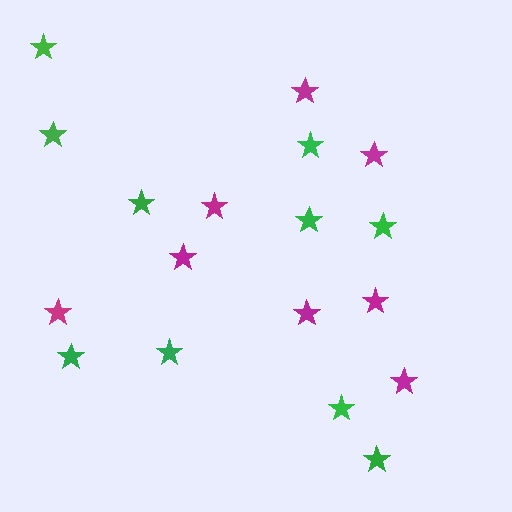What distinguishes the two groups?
There are 2 groups: one group of green stars (10) and one group of magenta stars (8).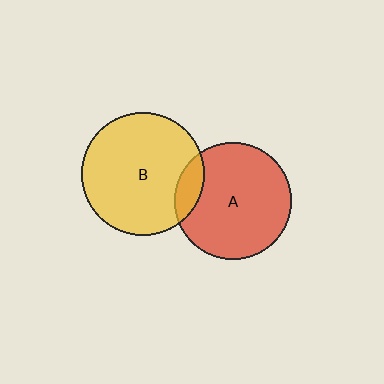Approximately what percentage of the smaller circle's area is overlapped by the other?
Approximately 15%.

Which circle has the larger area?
Circle B (yellow).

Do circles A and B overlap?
Yes.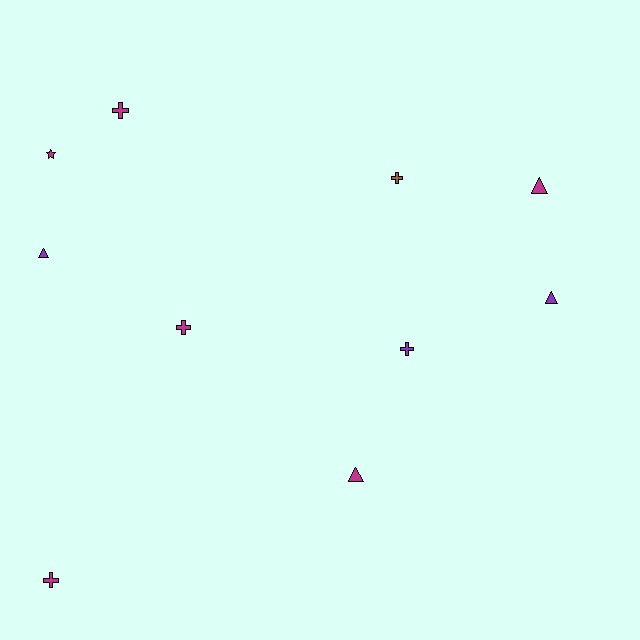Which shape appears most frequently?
Cross, with 5 objects.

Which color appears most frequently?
Magenta, with 6 objects.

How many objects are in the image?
There are 10 objects.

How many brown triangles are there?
There are no brown triangles.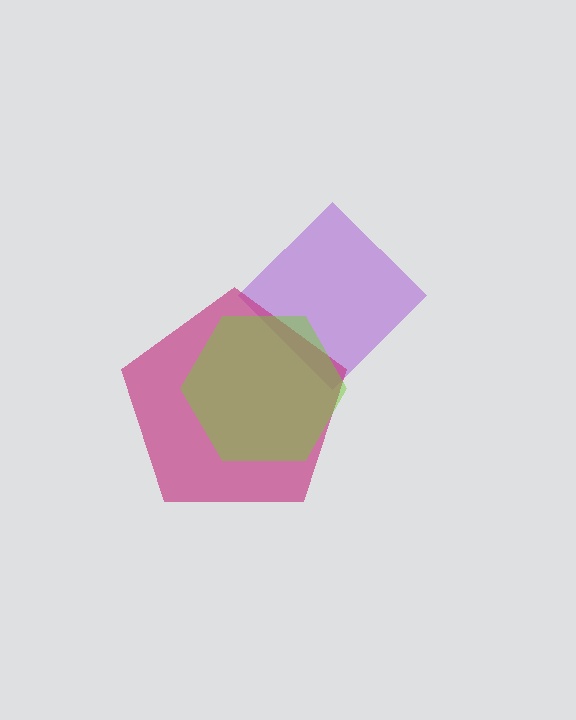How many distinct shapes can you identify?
There are 3 distinct shapes: a purple diamond, a magenta pentagon, a lime hexagon.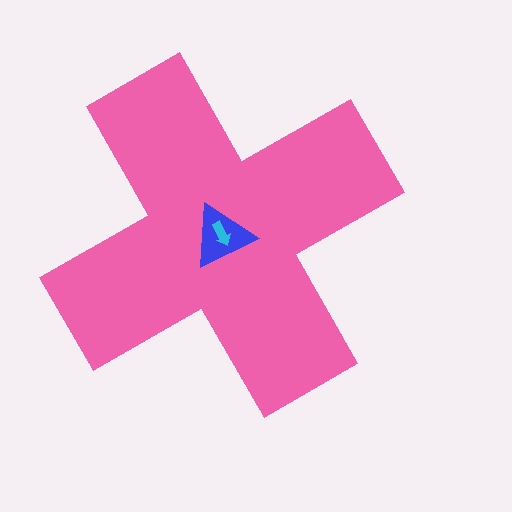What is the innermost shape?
The cyan arrow.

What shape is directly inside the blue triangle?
The cyan arrow.